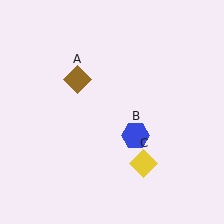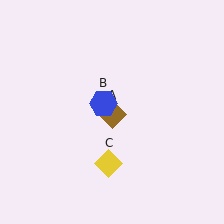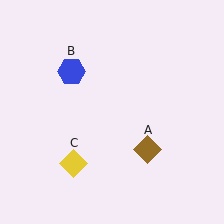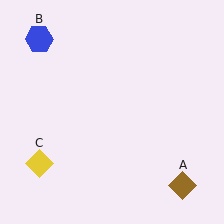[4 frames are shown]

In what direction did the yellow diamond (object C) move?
The yellow diamond (object C) moved left.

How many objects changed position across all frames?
3 objects changed position: brown diamond (object A), blue hexagon (object B), yellow diamond (object C).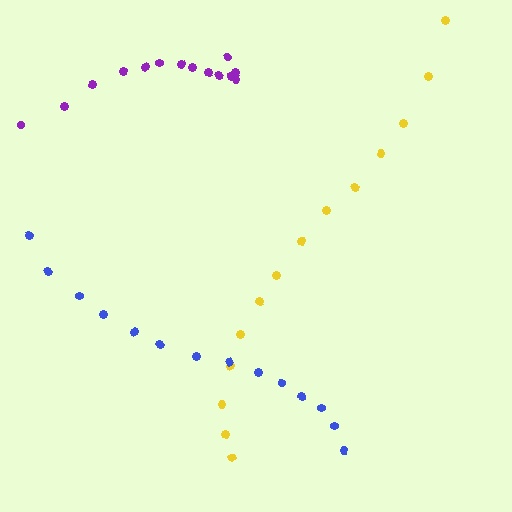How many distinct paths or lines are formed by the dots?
There are 3 distinct paths.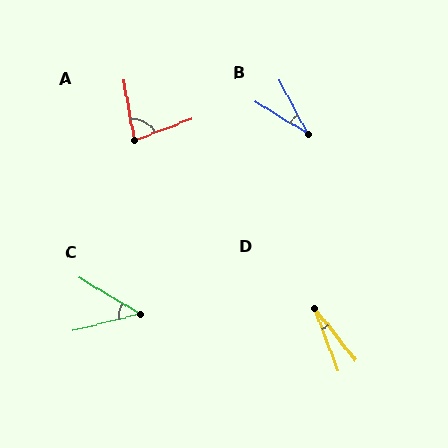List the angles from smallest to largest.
D (18°), B (31°), C (45°), A (79°).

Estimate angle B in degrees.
Approximately 31 degrees.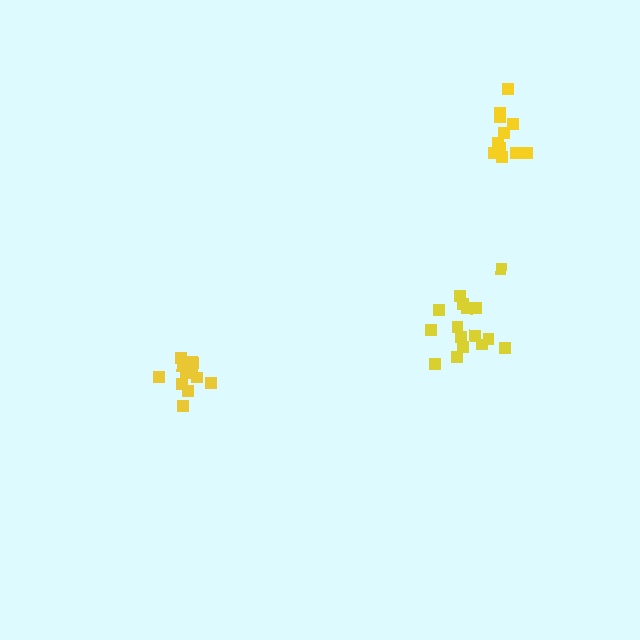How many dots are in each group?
Group 1: 11 dots, Group 2: 12 dots, Group 3: 16 dots (39 total).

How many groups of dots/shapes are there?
There are 3 groups.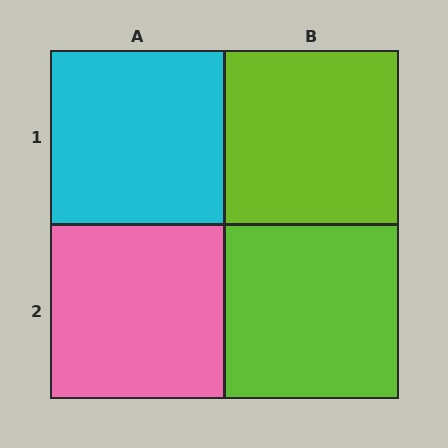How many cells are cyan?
1 cell is cyan.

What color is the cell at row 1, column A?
Cyan.